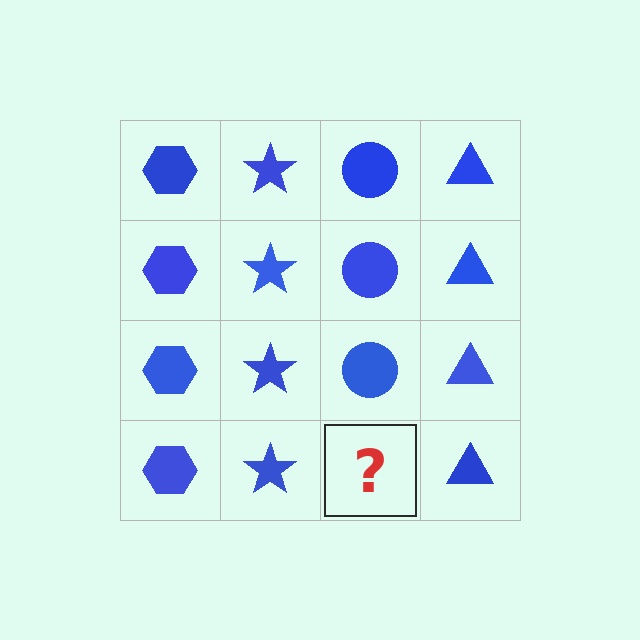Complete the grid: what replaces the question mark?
The question mark should be replaced with a blue circle.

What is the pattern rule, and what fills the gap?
The rule is that each column has a consistent shape. The gap should be filled with a blue circle.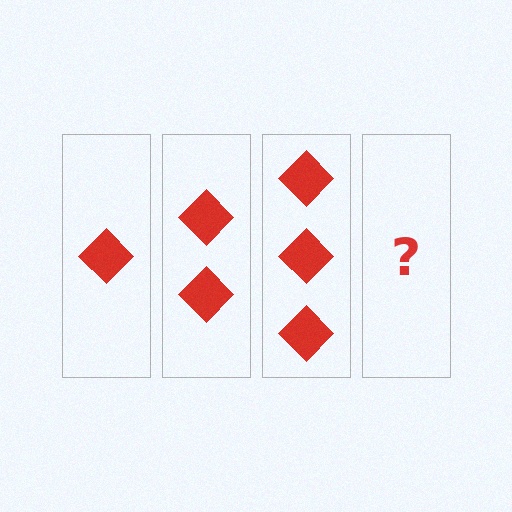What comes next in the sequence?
The next element should be 4 diamonds.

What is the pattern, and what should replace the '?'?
The pattern is that each step adds one more diamond. The '?' should be 4 diamonds.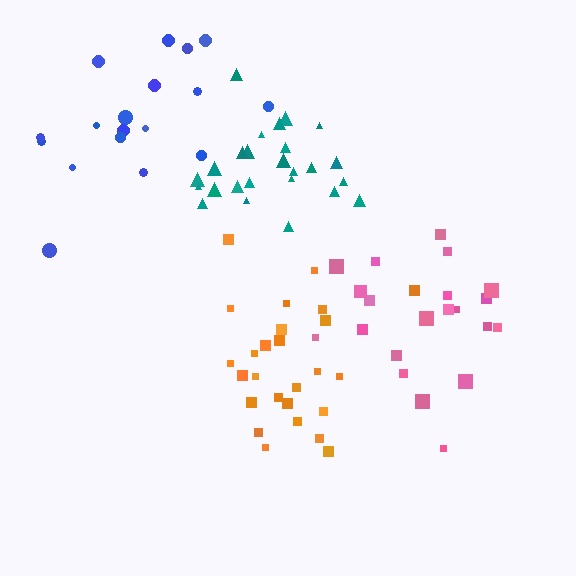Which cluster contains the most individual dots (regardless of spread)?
Orange (26).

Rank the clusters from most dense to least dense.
teal, orange, blue, pink.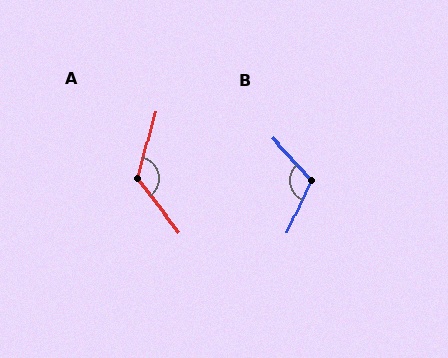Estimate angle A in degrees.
Approximately 127 degrees.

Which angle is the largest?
A, at approximately 127 degrees.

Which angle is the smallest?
B, at approximately 113 degrees.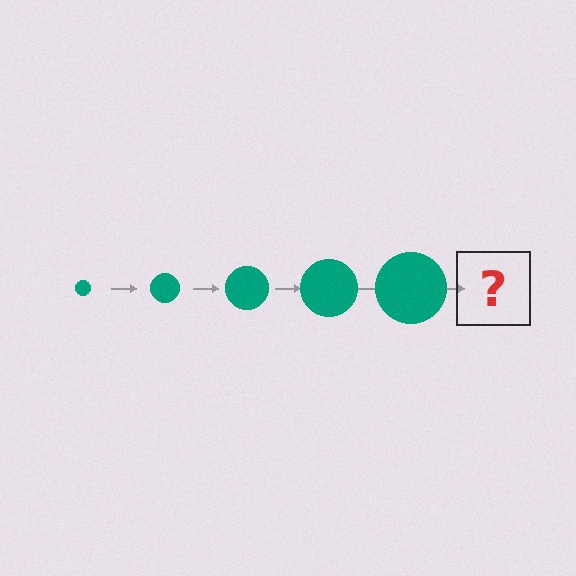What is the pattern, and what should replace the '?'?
The pattern is that the circle gets progressively larger each step. The '?' should be a teal circle, larger than the previous one.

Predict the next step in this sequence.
The next step is a teal circle, larger than the previous one.